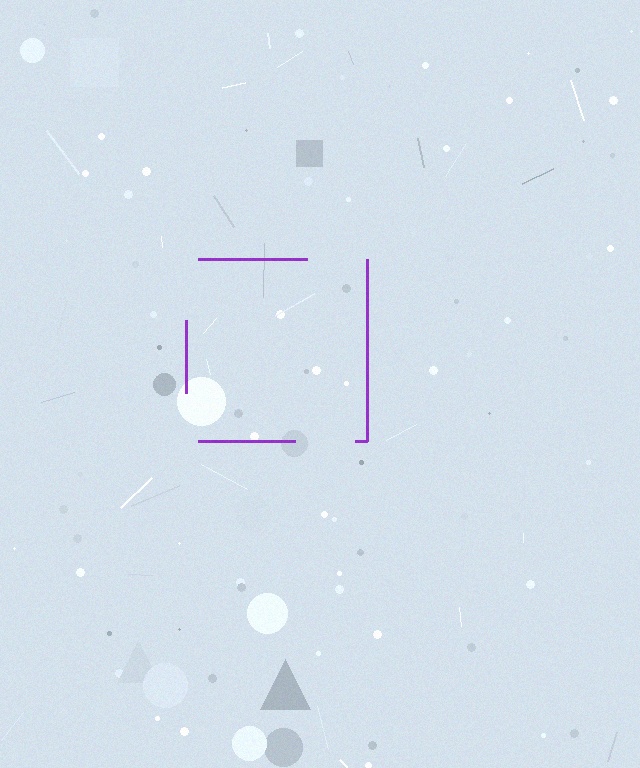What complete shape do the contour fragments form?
The contour fragments form a square.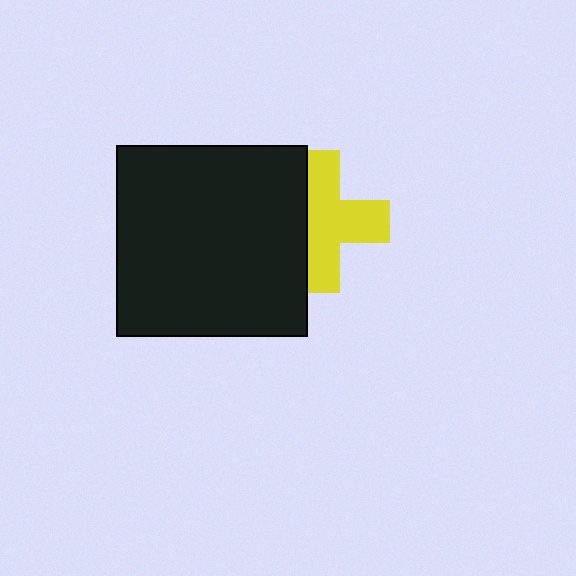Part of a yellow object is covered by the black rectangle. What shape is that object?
It is a cross.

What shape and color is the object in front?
The object in front is a black rectangle.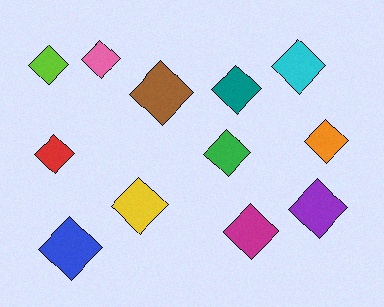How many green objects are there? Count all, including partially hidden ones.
There is 1 green object.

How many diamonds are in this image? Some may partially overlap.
There are 12 diamonds.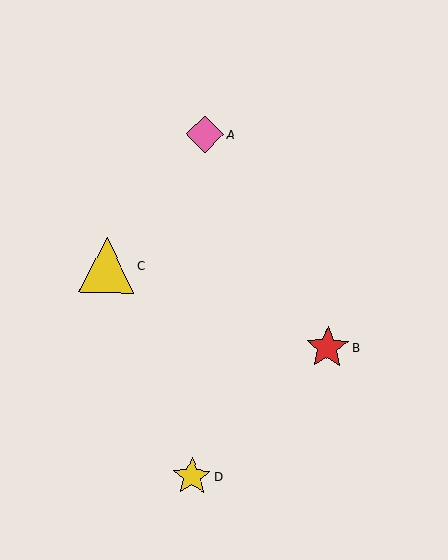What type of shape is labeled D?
Shape D is a yellow star.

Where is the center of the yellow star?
The center of the yellow star is at (192, 476).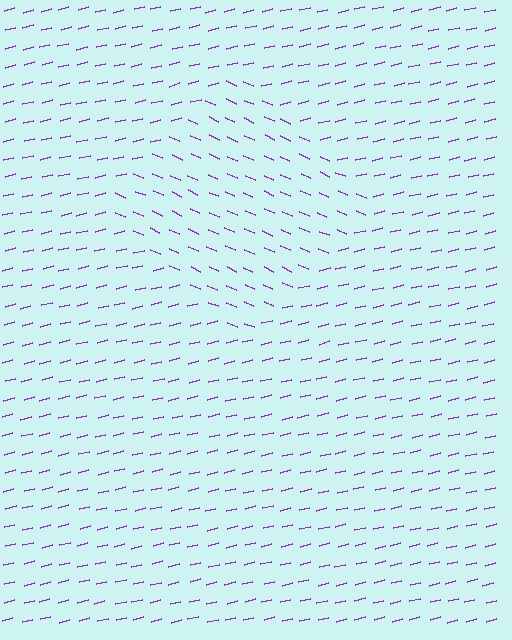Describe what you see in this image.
The image is filled with small purple line segments. A diamond region in the image has lines oriented differently from the surrounding lines, creating a visible texture boundary.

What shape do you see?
I see a diamond.